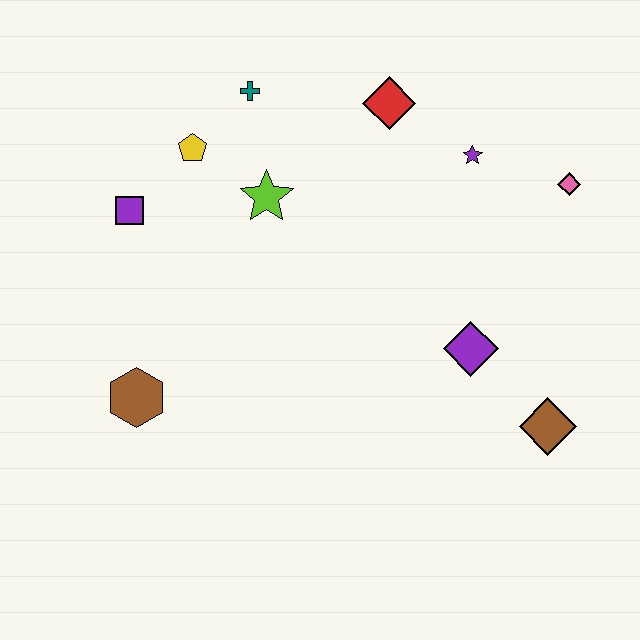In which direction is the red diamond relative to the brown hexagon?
The red diamond is above the brown hexagon.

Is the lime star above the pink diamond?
No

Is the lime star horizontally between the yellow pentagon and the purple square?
No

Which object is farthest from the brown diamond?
The purple square is farthest from the brown diamond.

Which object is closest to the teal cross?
The yellow pentagon is closest to the teal cross.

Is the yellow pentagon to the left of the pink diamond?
Yes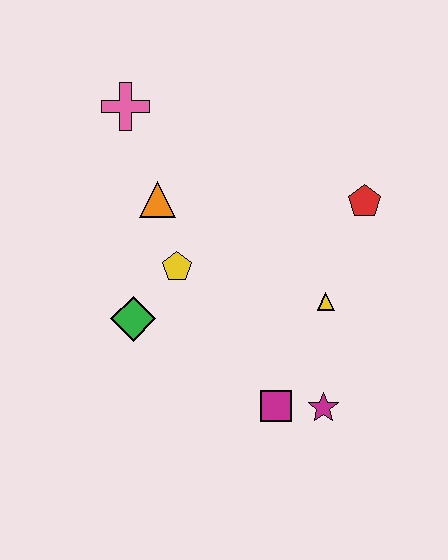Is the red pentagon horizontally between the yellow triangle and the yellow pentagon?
No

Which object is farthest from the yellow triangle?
The pink cross is farthest from the yellow triangle.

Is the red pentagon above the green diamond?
Yes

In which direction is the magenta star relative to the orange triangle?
The magenta star is below the orange triangle.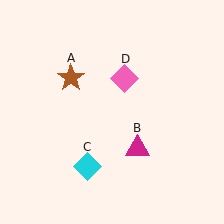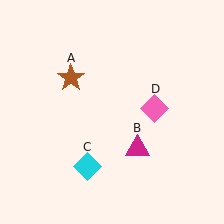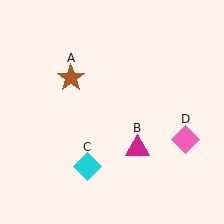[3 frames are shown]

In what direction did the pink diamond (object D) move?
The pink diamond (object D) moved down and to the right.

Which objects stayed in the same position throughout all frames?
Brown star (object A) and magenta triangle (object B) and cyan diamond (object C) remained stationary.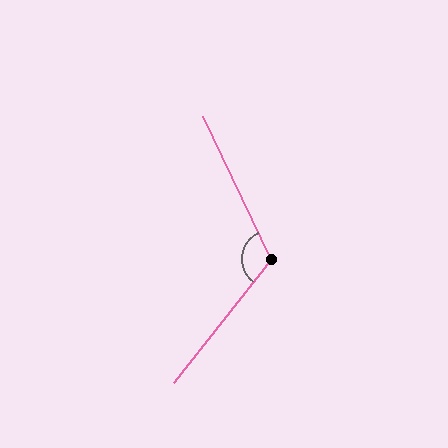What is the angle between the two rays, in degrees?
Approximately 116 degrees.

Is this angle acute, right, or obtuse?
It is obtuse.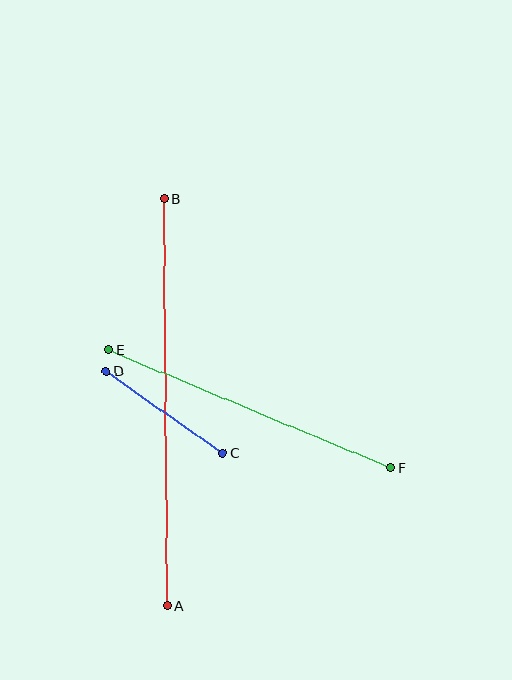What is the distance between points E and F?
The distance is approximately 305 pixels.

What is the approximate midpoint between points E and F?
The midpoint is at approximately (250, 409) pixels.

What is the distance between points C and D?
The distance is approximately 142 pixels.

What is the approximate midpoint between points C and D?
The midpoint is at approximately (164, 412) pixels.